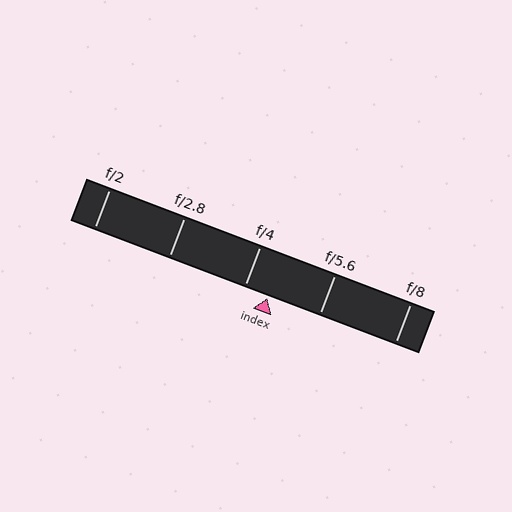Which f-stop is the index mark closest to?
The index mark is closest to f/4.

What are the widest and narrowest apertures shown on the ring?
The widest aperture shown is f/2 and the narrowest is f/8.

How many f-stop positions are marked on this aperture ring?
There are 5 f-stop positions marked.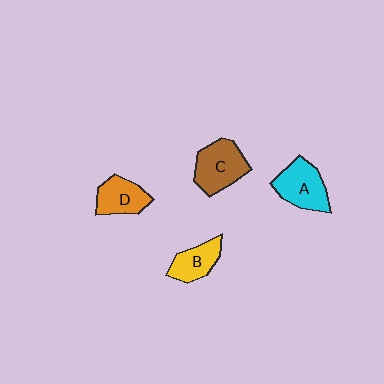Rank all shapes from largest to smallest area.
From largest to smallest: C (brown), A (cyan), D (orange), B (yellow).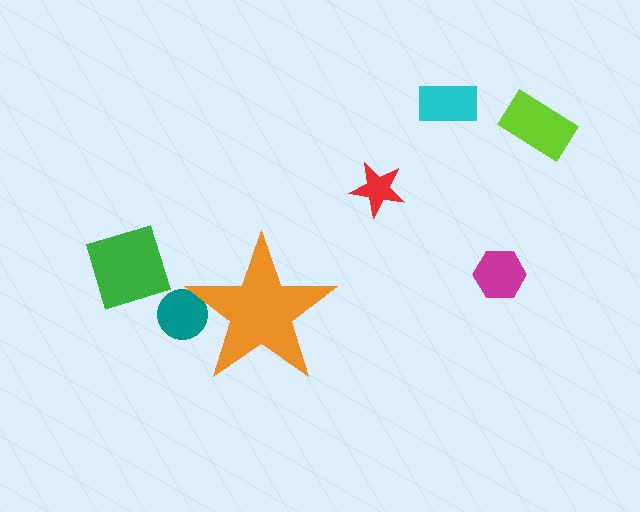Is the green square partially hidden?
No, the green square is fully visible.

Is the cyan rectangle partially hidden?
No, the cyan rectangle is fully visible.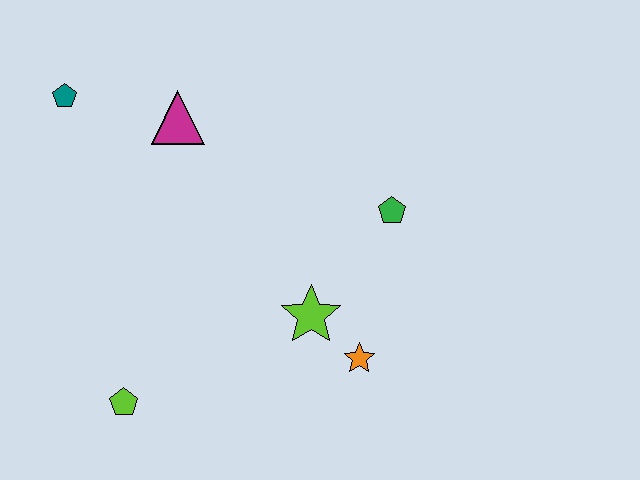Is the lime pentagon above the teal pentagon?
No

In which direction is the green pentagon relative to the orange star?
The green pentagon is above the orange star.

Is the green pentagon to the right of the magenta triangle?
Yes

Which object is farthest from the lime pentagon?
The green pentagon is farthest from the lime pentagon.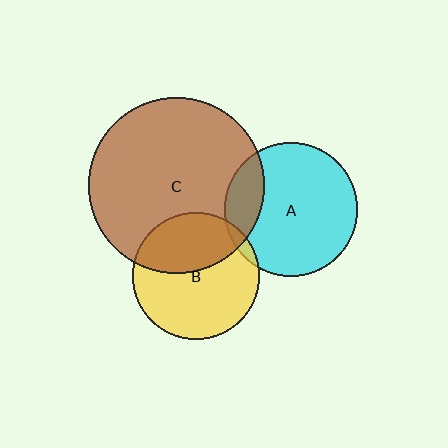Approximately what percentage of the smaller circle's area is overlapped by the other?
Approximately 40%.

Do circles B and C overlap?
Yes.